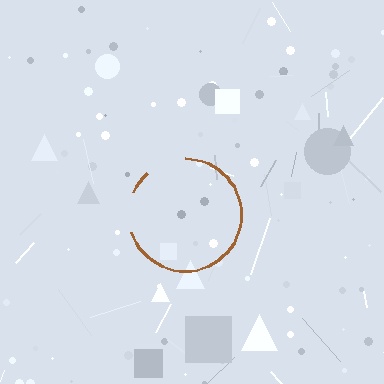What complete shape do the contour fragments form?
The contour fragments form a circle.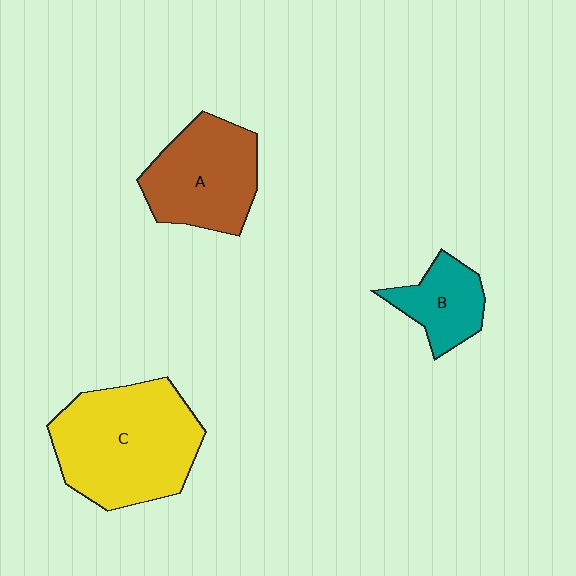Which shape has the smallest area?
Shape B (teal).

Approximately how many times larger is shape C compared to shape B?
Approximately 2.5 times.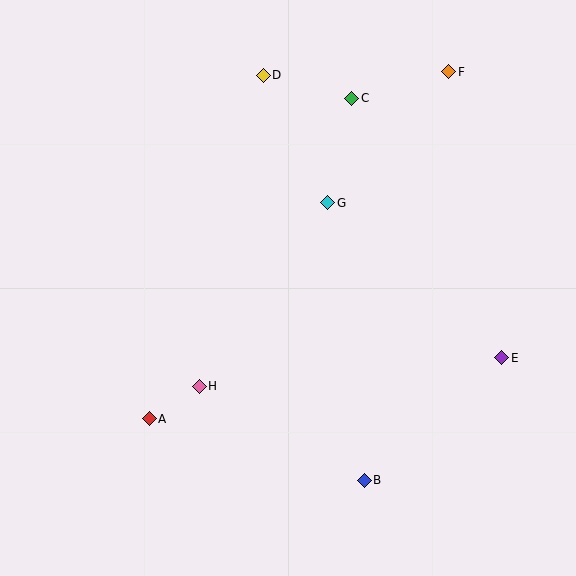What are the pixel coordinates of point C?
Point C is at (352, 98).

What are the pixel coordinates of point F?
Point F is at (449, 72).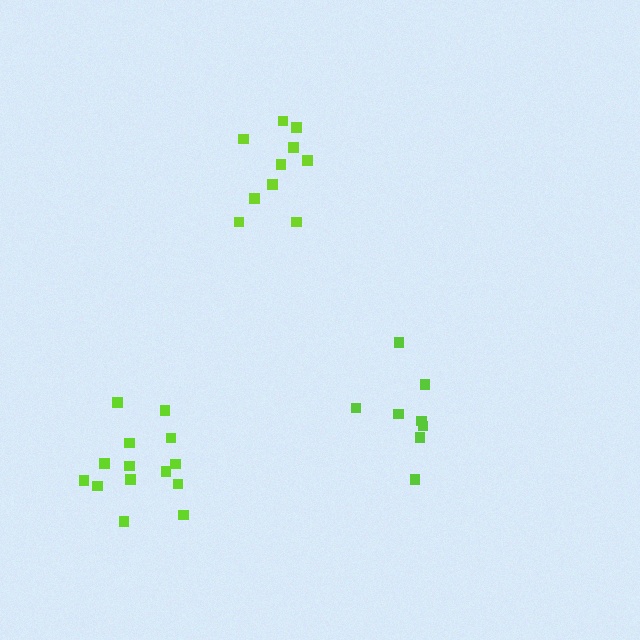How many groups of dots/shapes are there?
There are 3 groups.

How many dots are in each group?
Group 1: 8 dots, Group 2: 10 dots, Group 3: 14 dots (32 total).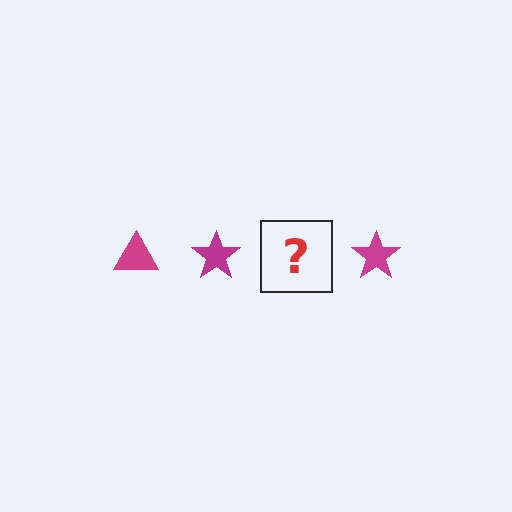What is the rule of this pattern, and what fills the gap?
The rule is that the pattern cycles through triangle, star shapes in magenta. The gap should be filled with a magenta triangle.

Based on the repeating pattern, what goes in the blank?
The blank should be a magenta triangle.